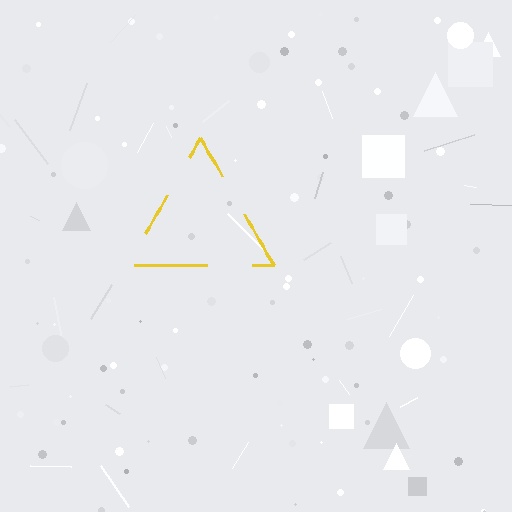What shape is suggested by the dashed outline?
The dashed outline suggests a triangle.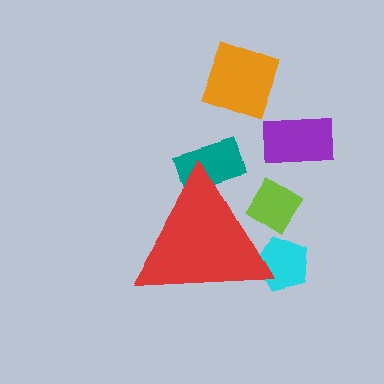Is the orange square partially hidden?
No, the orange square is fully visible.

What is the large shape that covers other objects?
A red triangle.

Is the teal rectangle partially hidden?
Yes, the teal rectangle is partially hidden behind the red triangle.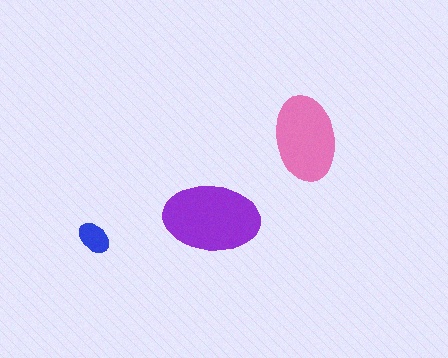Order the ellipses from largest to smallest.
the purple one, the pink one, the blue one.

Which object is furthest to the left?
The blue ellipse is leftmost.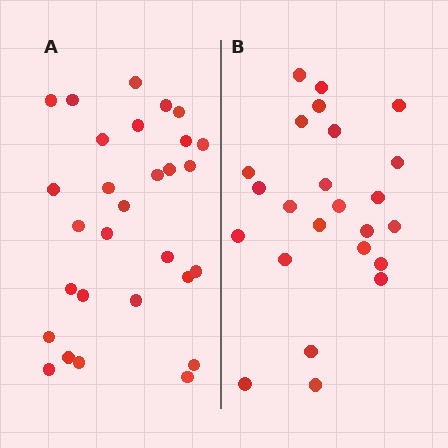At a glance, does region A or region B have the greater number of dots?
Region A (the left region) has more dots.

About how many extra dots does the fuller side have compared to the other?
Region A has about 5 more dots than region B.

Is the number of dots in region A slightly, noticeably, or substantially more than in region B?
Region A has only slightly more — the two regions are fairly close. The ratio is roughly 1.2 to 1.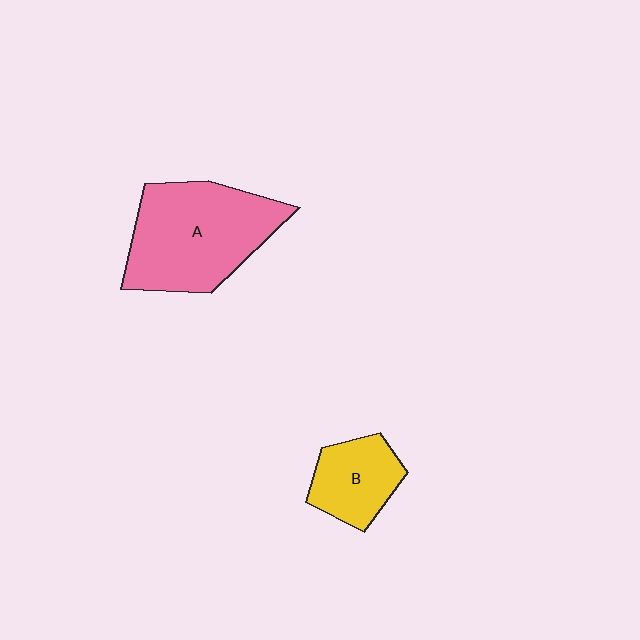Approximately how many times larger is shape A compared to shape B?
Approximately 2.1 times.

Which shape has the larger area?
Shape A (pink).